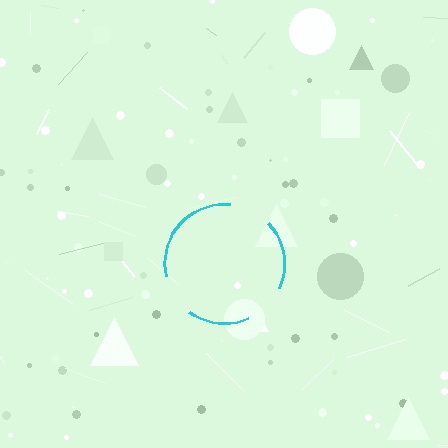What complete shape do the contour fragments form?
The contour fragments form a circle.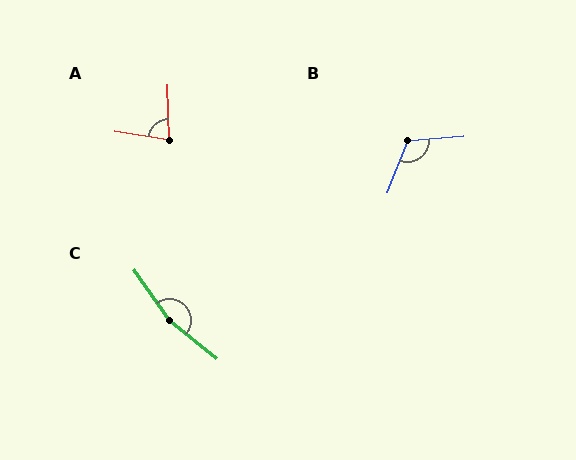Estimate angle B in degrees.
Approximately 116 degrees.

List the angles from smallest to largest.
A (79°), B (116°), C (164°).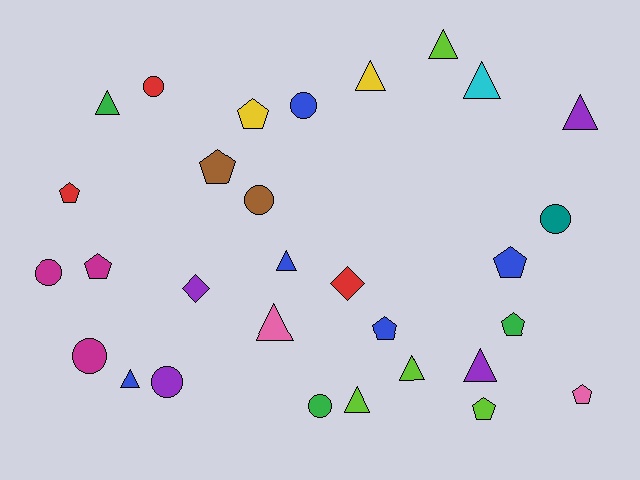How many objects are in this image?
There are 30 objects.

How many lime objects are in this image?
There are 4 lime objects.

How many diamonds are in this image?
There are 2 diamonds.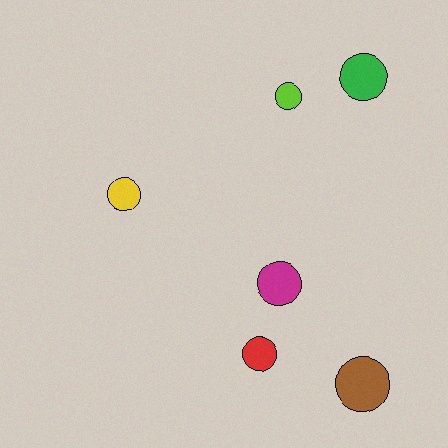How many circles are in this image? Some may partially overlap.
There are 6 circles.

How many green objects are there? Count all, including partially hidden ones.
There is 1 green object.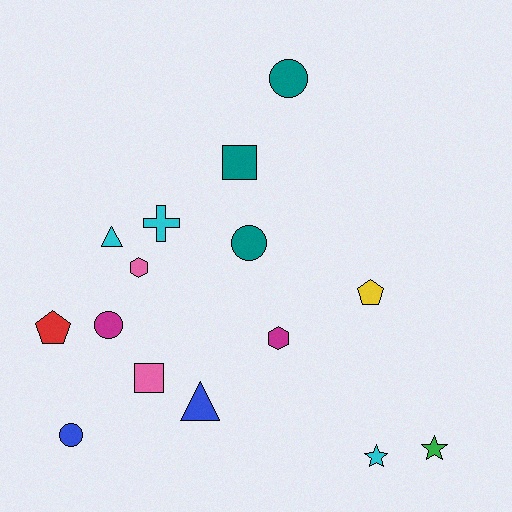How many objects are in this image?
There are 15 objects.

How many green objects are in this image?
There is 1 green object.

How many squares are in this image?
There are 2 squares.